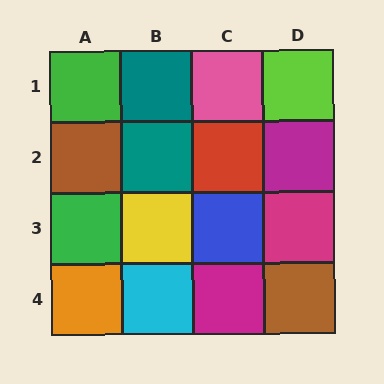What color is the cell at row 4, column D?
Brown.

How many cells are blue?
1 cell is blue.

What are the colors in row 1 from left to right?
Green, teal, pink, lime.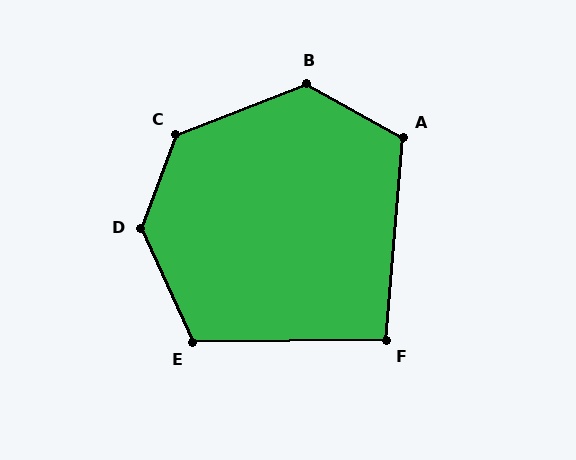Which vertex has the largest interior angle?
D, at approximately 135 degrees.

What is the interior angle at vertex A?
Approximately 114 degrees (obtuse).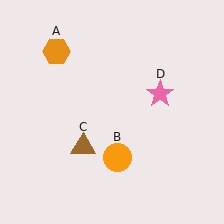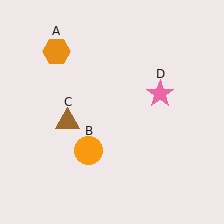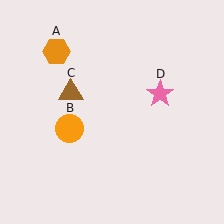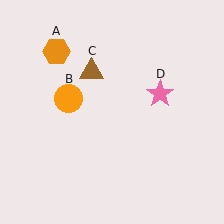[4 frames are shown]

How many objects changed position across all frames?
2 objects changed position: orange circle (object B), brown triangle (object C).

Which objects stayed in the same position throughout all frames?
Orange hexagon (object A) and pink star (object D) remained stationary.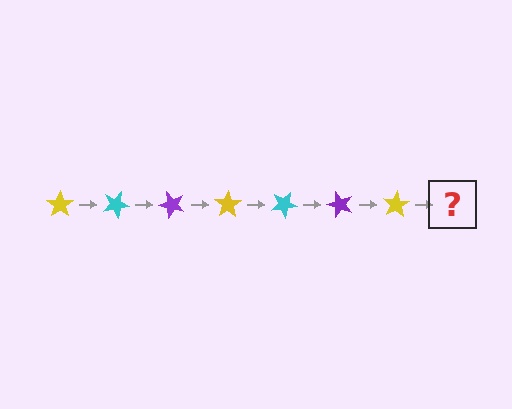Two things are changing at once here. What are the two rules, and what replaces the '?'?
The two rules are that it rotates 25 degrees each step and the color cycles through yellow, cyan, and purple. The '?' should be a cyan star, rotated 175 degrees from the start.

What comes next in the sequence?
The next element should be a cyan star, rotated 175 degrees from the start.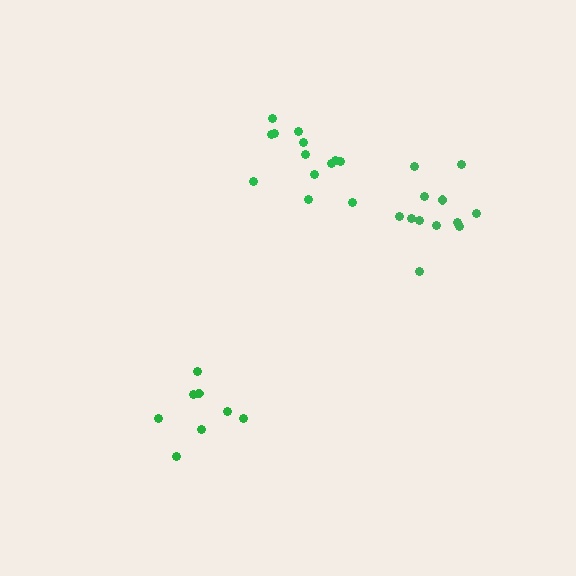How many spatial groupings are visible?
There are 3 spatial groupings.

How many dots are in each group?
Group 1: 12 dots, Group 2: 8 dots, Group 3: 13 dots (33 total).